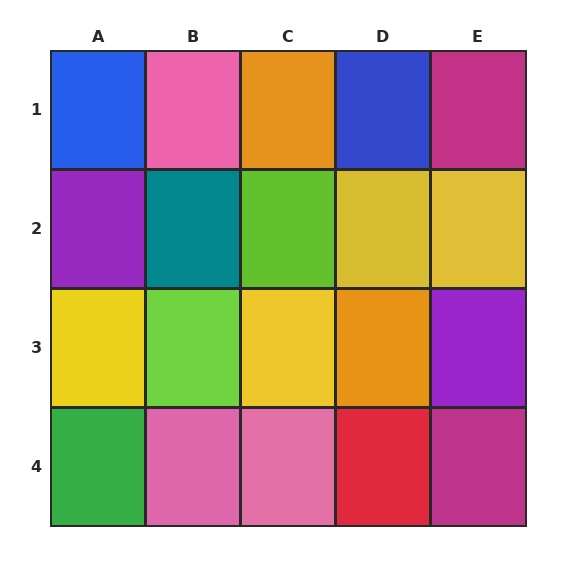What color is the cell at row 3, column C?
Yellow.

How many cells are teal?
1 cell is teal.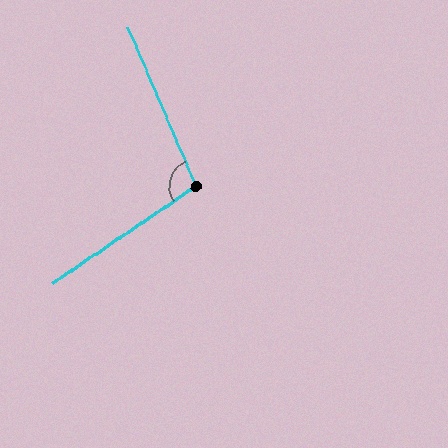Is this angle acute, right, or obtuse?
It is obtuse.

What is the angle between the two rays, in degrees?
Approximately 101 degrees.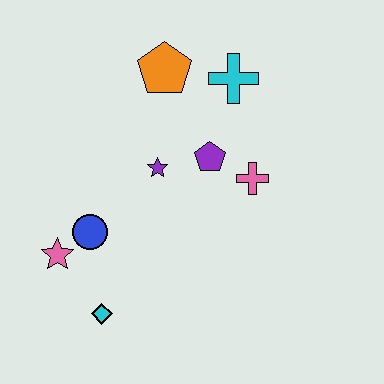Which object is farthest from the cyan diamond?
The cyan cross is farthest from the cyan diamond.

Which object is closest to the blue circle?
The pink star is closest to the blue circle.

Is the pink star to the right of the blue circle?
No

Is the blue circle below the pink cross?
Yes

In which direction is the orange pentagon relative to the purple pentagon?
The orange pentagon is above the purple pentagon.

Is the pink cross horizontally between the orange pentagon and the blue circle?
No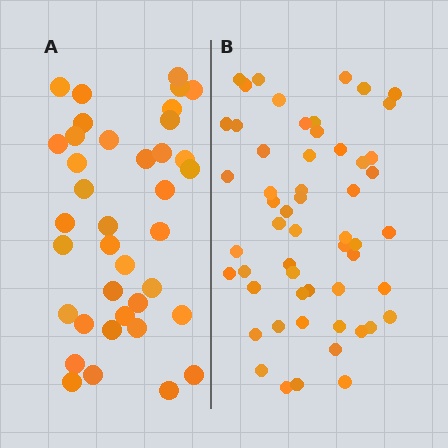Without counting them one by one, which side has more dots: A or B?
Region B (the right region) has more dots.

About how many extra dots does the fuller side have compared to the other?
Region B has approximately 15 more dots than region A.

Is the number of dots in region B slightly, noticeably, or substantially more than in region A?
Region B has noticeably more, but not dramatically so. The ratio is roughly 1.4 to 1.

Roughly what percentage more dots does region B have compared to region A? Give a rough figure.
About 45% more.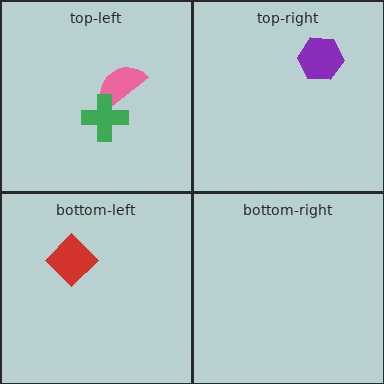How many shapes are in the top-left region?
2.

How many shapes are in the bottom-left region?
1.